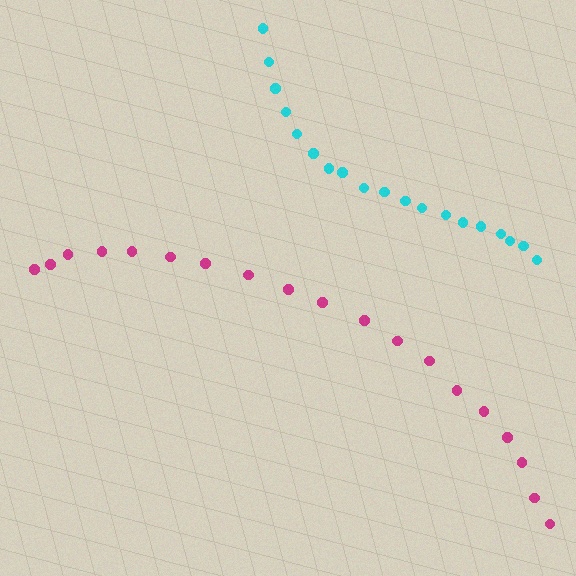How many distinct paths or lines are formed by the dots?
There are 2 distinct paths.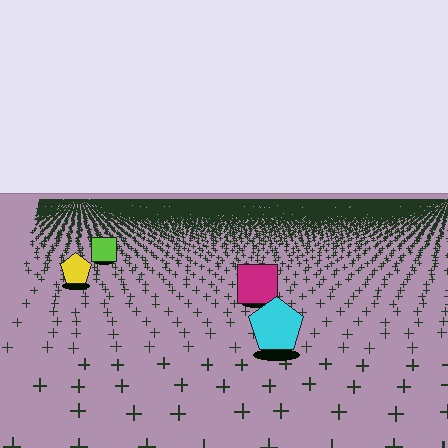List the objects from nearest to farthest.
From nearest to farthest: the cyan pentagon, the magenta square, the yellow pentagon, the lime square.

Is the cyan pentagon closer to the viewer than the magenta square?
Yes. The cyan pentagon is closer — you can tell from the texture gradient: the ground texture is coarser near it.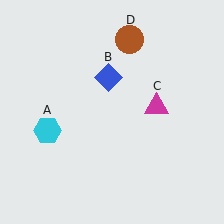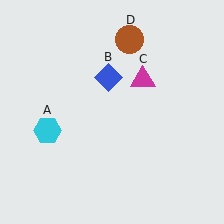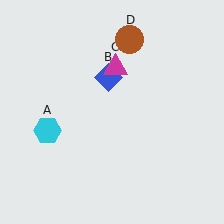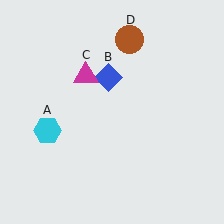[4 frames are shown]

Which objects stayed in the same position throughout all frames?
Cyan hexagon (object A) and blue diamond (object B) and brown circle (object D) remained stationary.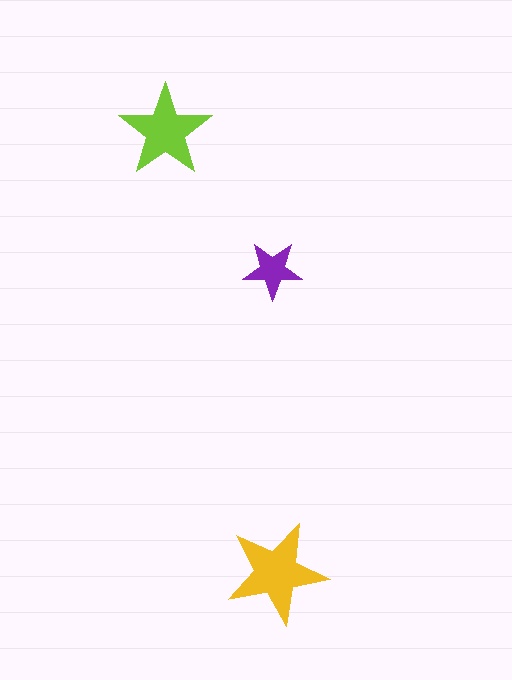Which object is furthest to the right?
The yellow star is rightmost.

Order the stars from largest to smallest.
the yellow one, the lime one, the purple one.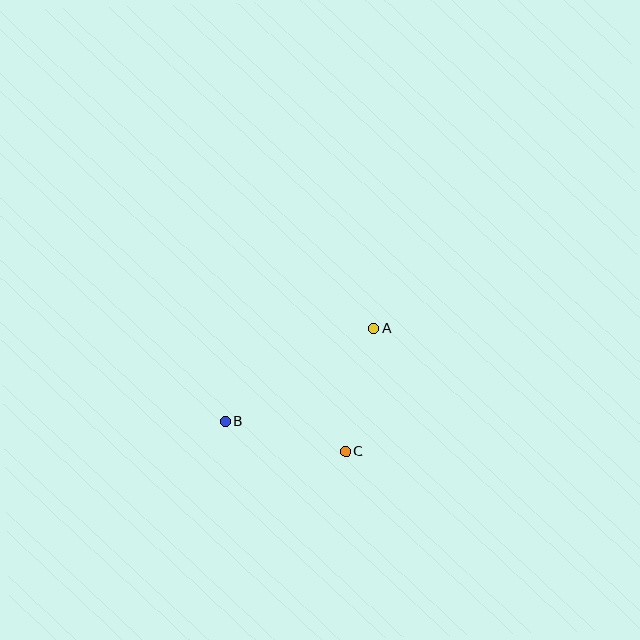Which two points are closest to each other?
Points B and C are closest to each other.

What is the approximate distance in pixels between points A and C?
The distance between A and C is approximately 126 pixels.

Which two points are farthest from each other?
Points A and B are farthest from each other.